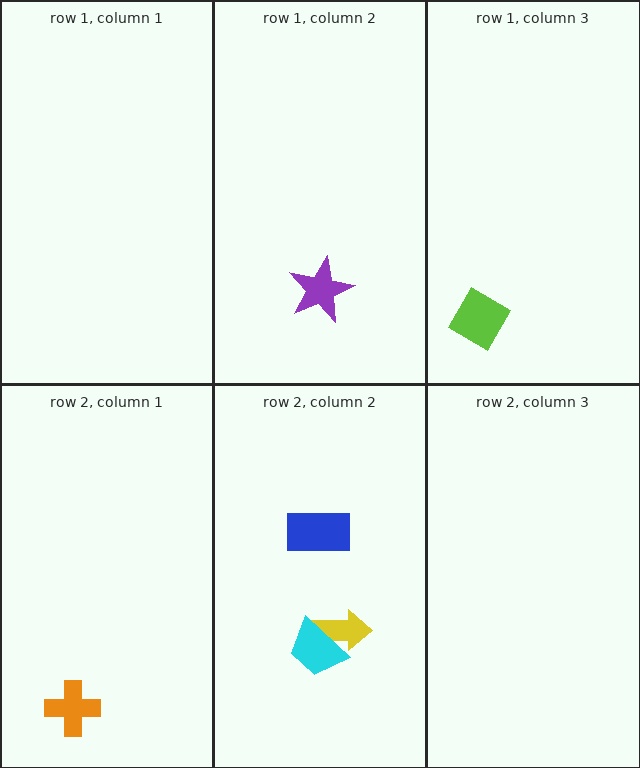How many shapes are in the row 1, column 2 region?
1.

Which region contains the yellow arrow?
The row 2, column 2 region.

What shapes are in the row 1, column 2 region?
The purple star.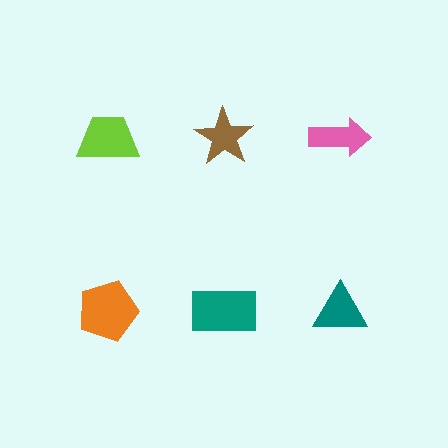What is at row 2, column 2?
A teal rectangle.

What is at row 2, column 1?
An orange pentagon.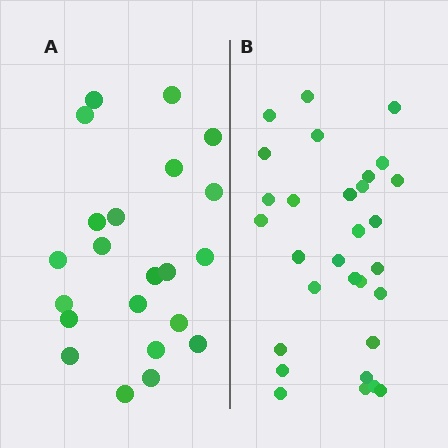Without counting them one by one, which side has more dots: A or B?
Region B (the right region) has more dots.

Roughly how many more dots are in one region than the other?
Region B has roughly 8 or so more dots than region A.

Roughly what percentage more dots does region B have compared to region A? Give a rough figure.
About 35% more.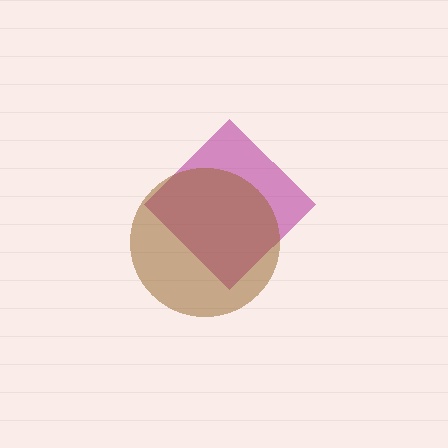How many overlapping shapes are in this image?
There are 2 overlapping shapes in the image.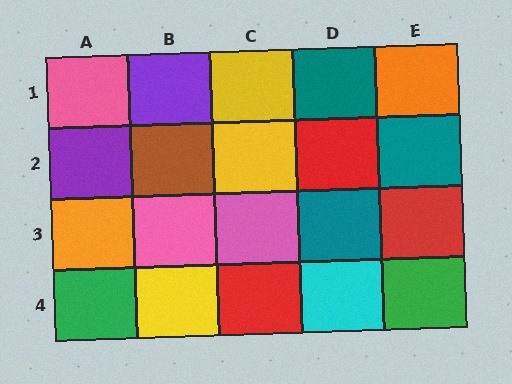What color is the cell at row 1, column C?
Yellow.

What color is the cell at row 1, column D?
Teal.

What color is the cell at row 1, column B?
Purple.